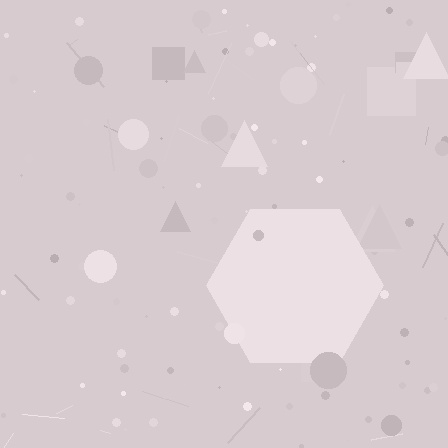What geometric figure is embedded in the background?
A hexagon is embedded in the background.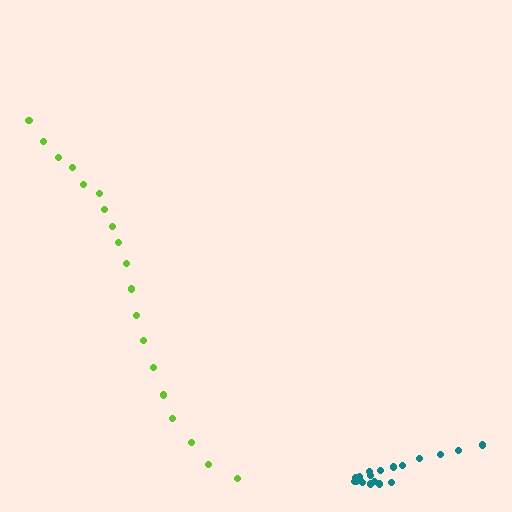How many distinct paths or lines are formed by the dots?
There are 2 distinct paths.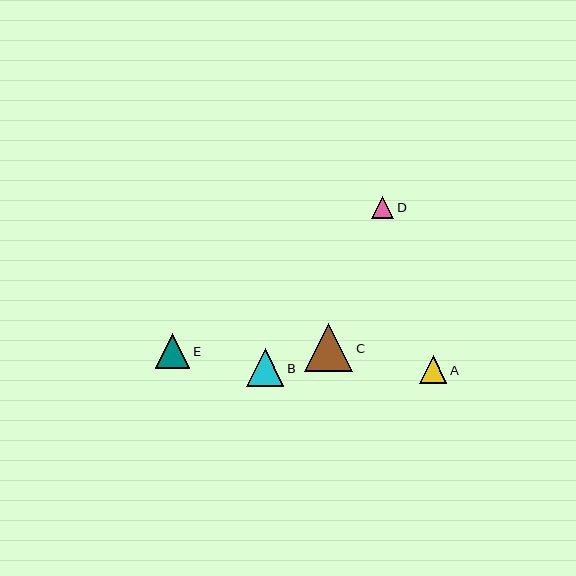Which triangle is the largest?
Triangle C is the largest with a size of approximately 48 pixels.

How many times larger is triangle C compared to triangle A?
Triangle C is approximately 1.8 times the size of triangle A.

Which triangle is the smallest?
Triangle D is the smallest with a size of approximately 22 pixels.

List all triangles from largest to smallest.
From largest to smallest: C, B, E, A, D.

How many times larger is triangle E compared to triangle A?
Triangle E is approximately 1.2 times the size of triangle A.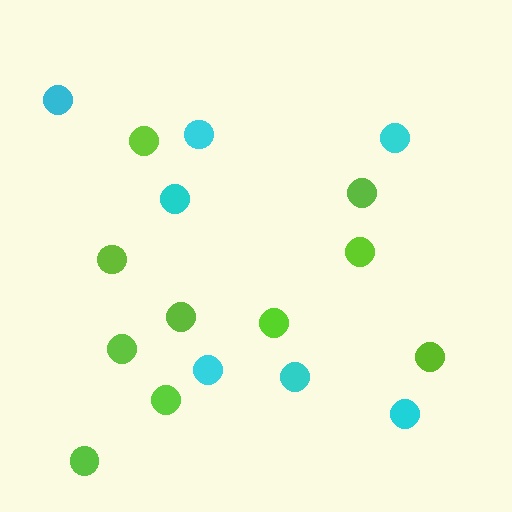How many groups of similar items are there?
There are 2 groups: one group of lime circles (10) and one group of cyan circles (7).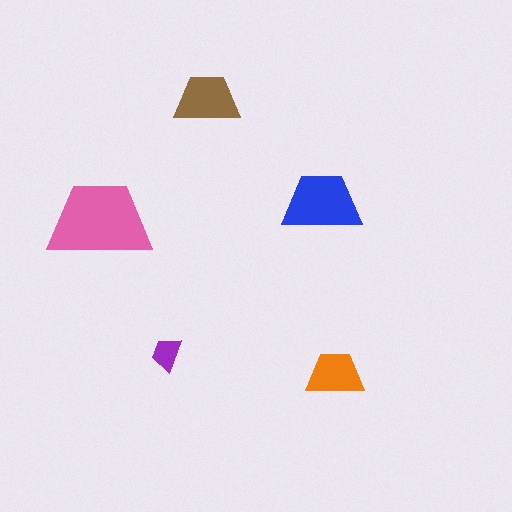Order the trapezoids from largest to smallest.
the pink one, the blue one, the brown one, the orange one, the purple one.